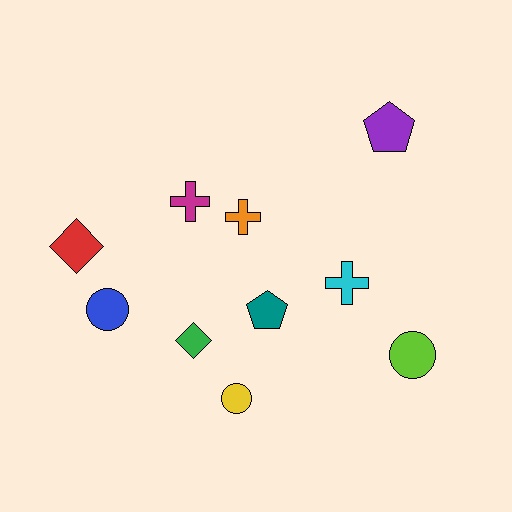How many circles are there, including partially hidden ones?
There are 3 circles.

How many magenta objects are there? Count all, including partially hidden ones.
There is 1 magenta object.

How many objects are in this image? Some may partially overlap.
There are 10 objects.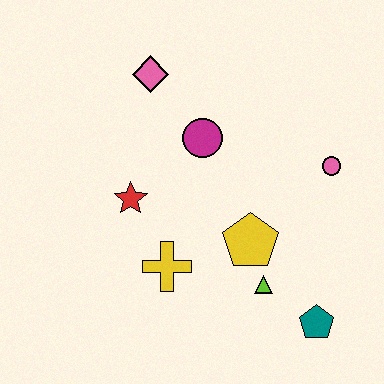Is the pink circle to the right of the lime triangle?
Yes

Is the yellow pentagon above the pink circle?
No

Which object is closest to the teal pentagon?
The lime triangle is closest to the teal pentagon.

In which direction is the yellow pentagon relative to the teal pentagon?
The yellow pentagon is above the teal pentagon.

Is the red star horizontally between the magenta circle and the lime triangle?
No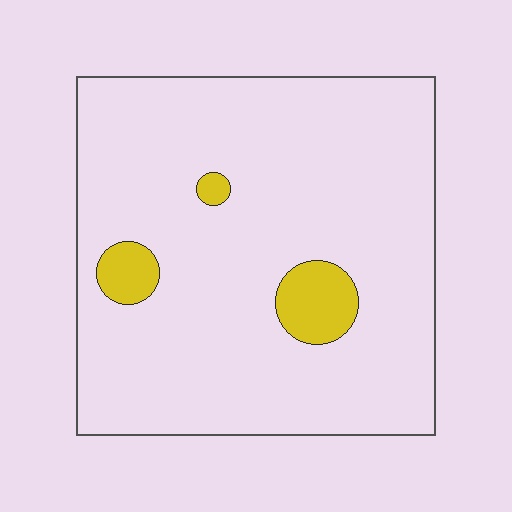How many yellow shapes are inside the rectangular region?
3.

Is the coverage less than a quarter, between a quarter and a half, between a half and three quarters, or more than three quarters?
Less than a quarter.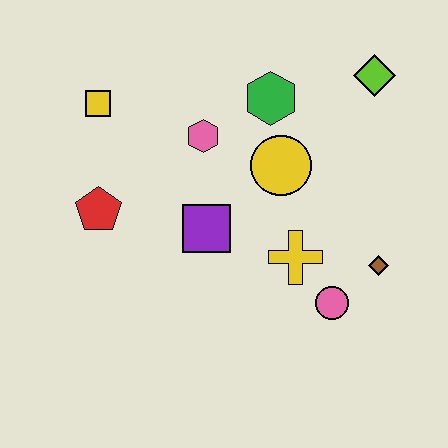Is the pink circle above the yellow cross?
No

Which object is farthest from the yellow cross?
The yellow square is farthest from the yellow cross.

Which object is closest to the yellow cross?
The pink circle is closest to the yellow cross.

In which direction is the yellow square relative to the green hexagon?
The yellow square is to the left of the green hexagon.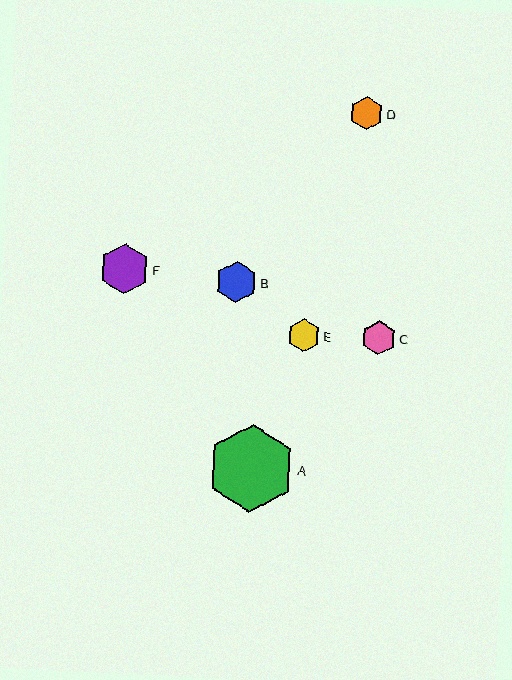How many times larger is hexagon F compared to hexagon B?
Hexagon F is approximately 1.2 times the size of hexagon B.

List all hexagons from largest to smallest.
From largest to smallest: A, F, B, C, D, E.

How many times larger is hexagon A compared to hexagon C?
Hexagon A is approximately 2.6 times the size of hexagon C.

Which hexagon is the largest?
Hexagon A is the largest with a size of approximately 88 pixels.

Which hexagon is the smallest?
Hexagon E is the smallest with a size of approximately 32 pixels.